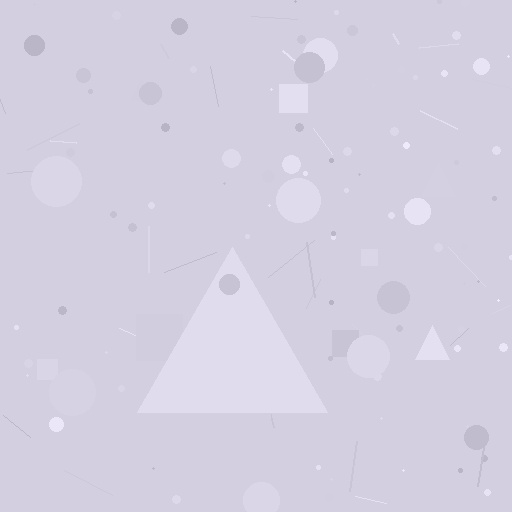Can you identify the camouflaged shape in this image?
The camouflaged shape is a triangle.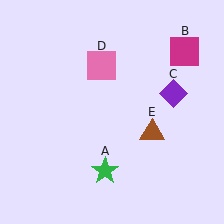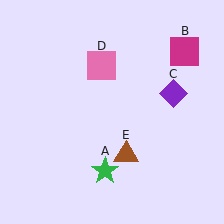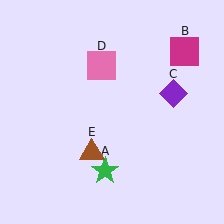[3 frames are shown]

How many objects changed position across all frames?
1 object changed position: brown triangle (object E).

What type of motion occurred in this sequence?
The brown triangle (object E) rotated clockwise around the center of the scene.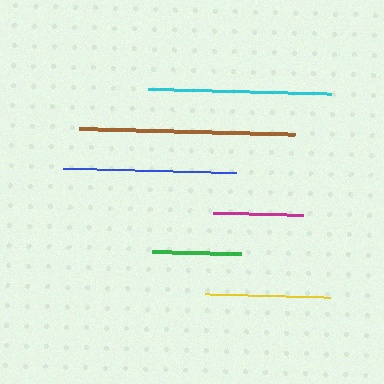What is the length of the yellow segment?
The yellow segment is approximately 124 pixels long.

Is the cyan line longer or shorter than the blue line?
The cyan line is longer than the blue line.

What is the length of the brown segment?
The brown segment is approximately 216 pixels long.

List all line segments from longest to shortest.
From longest to shortest: brown, cyan, blue, yellow, magenta, green.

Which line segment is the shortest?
The green line is the shortest at approximately 89 pixels.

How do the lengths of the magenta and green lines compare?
The magenta and green lines are approximately the same length.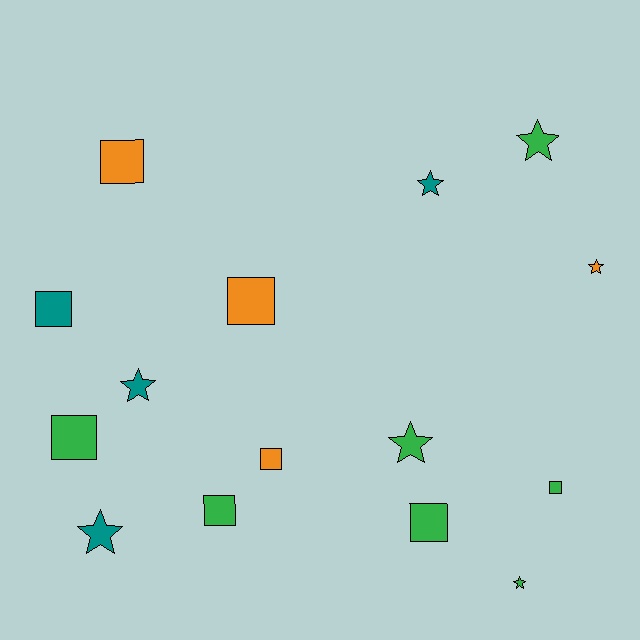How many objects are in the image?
There are 15 objects.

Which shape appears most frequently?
Square, with 8 objects.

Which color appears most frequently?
Green, with 7 objects.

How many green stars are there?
There are 3 green stars.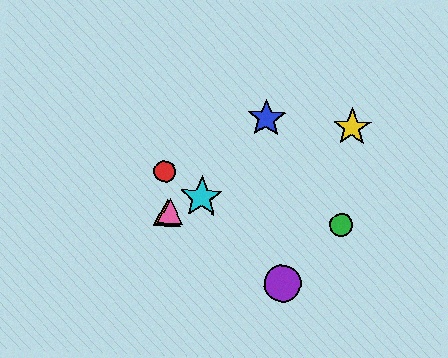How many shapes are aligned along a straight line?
4 shapes (the yellow star, the orange triangle, the cyan star, the pink triangle) are aligned along a straight line.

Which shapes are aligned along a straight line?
The yellow star, the orange triangle, the cyan star, the pink triangle are aligned along a straight line.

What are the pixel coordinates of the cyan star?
The cyan star is at (201, 197).